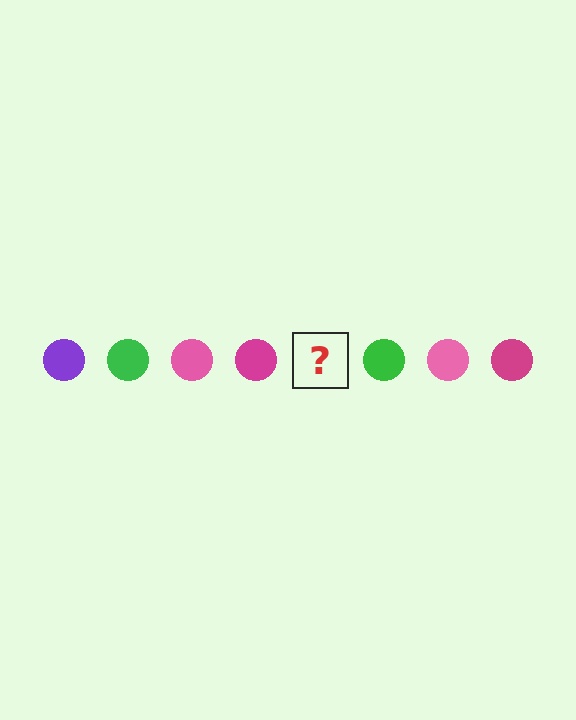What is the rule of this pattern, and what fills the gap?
The rule is that the pattern cycles through purple, green, pink, magenta circles. The gap should be filled with a purple circle.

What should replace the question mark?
The question mark should be replaced with a purple circle.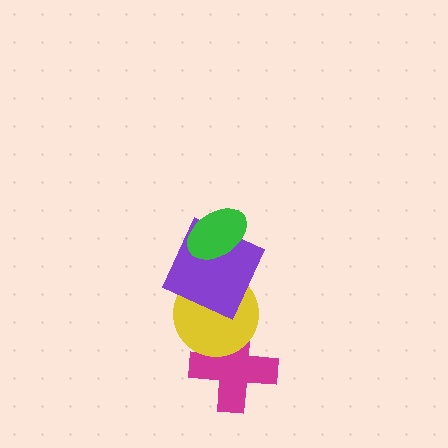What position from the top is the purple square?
The purple square is 2nd from the top.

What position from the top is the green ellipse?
The green ellipse is 1st from the top.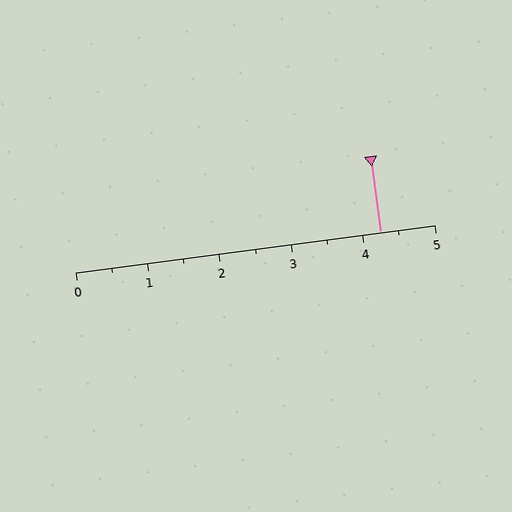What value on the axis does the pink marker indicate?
The marker indicates approximately 4.2.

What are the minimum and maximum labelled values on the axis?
The axis runs from 0 to 5.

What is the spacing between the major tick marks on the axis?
The major ticks are spaced 1 apart.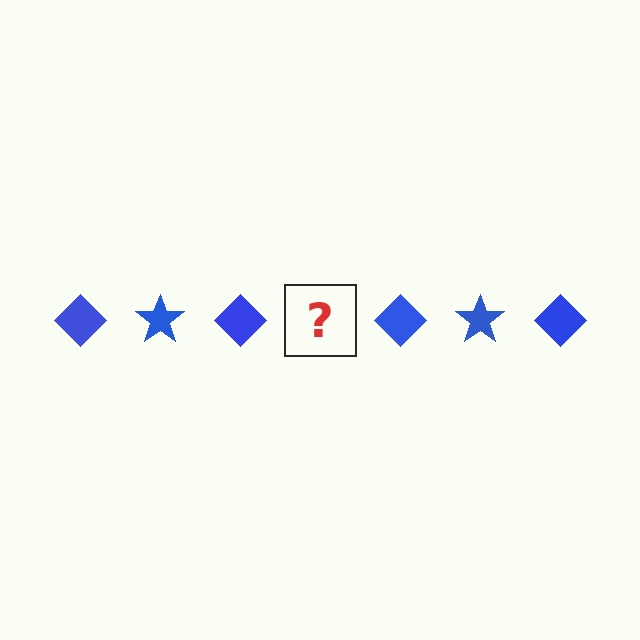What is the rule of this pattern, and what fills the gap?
The rule is that the pattern cycles through diamond, star shapes in blue. The gap should be filled with a blue star.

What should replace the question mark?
The question mark should be replaced with a blue star.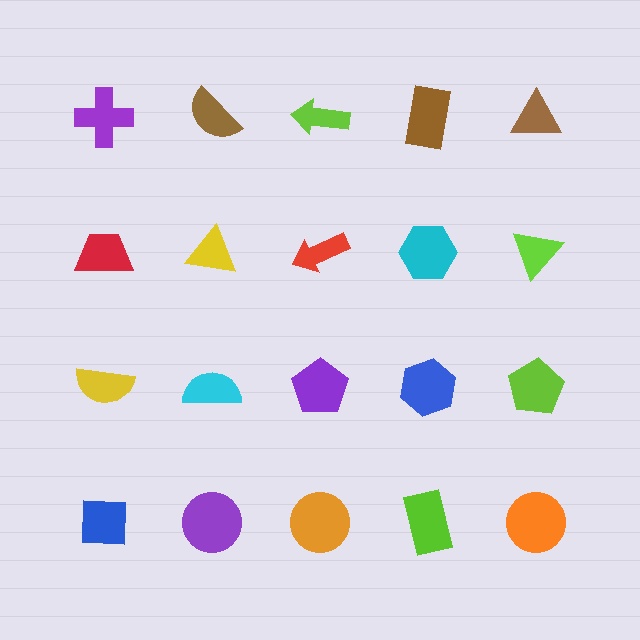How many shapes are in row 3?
5 shapes.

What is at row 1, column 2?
A brown semicircle.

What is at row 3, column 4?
A blue hexagon.